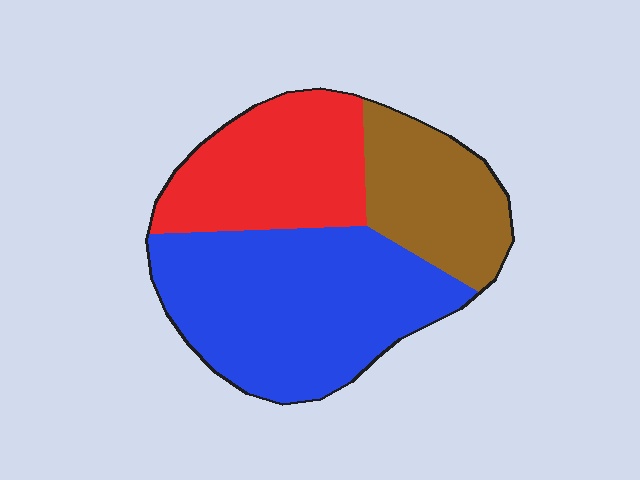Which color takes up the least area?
Brown, at roughly 25%.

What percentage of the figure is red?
Red covers roughly 30% of the figure.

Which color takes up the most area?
Blue, at roughly 50%.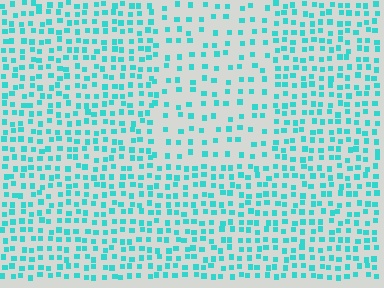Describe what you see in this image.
The image contains small cyan elements arranged at two different densities. A rectangle-shaped region is visible where the elements are less densely packed than the surrounding area.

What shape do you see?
I see a rectangle.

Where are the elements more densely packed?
The elements are more densely packed outside the rectangle boundary.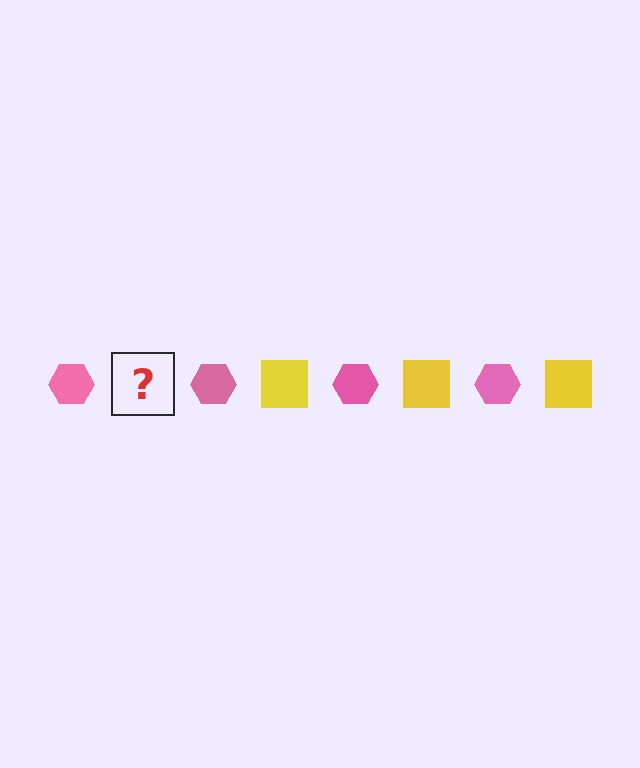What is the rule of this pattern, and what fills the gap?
The rule is that the pattern alternates between pink hexagon and yellow square. The gap should be filled with a yellow square.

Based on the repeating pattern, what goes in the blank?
The blank should be a yellow square.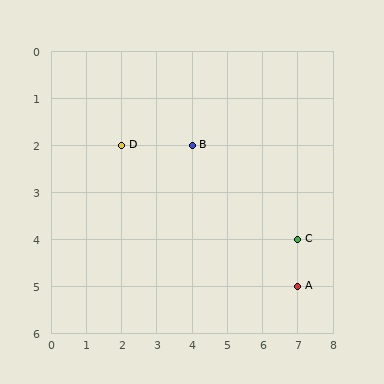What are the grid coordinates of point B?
Point B is at grid coordinates (4, 2).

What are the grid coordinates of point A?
Point A is at grid coordinates (7, 5).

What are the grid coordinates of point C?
Point C is at grid coordinates (7, 4).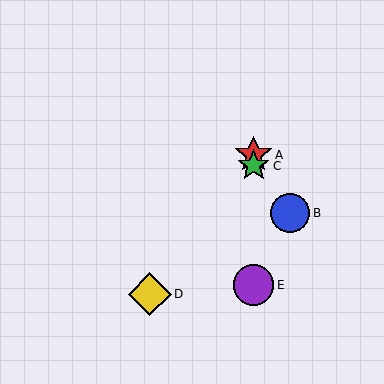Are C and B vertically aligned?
No, C is at x≈254 and B is at x≈290.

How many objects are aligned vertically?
3 objects (A, C, E) are aligned vertically.